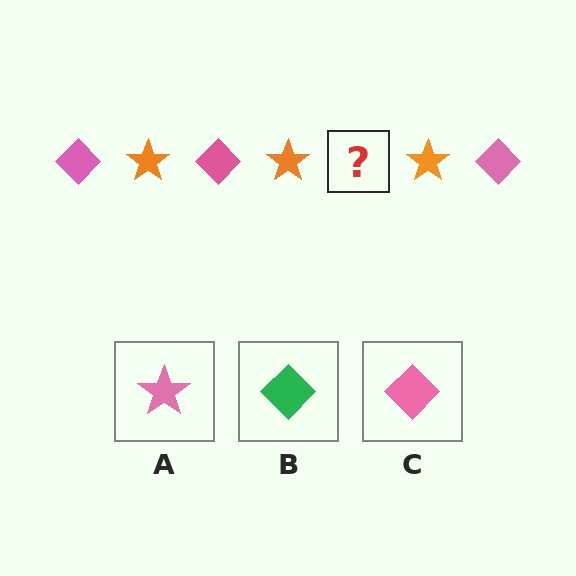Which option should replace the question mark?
Option C.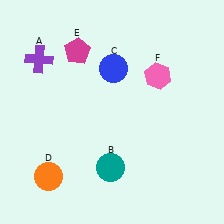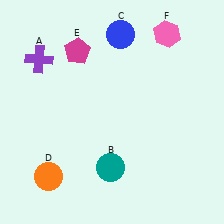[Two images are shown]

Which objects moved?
The objects that moved are: the blue circle (C), the pink hexagon (F).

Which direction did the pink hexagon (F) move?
The pink hexagon (F) moved up.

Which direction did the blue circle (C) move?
The blue circle (C) moved up.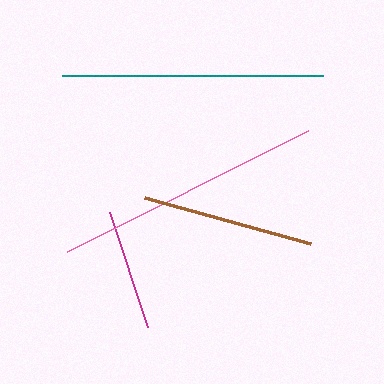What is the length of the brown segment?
The brown segment is approximately 172 pixels long.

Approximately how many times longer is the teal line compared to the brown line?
The teal line is approximately 1.5 times the length of the brown line.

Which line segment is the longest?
The pink line is the longest at approximately 270 pixels.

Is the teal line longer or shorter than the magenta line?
The teal line is longer than the magenta line.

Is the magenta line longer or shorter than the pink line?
The pink line is longer than the magenta line.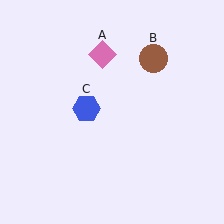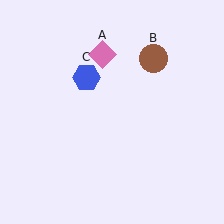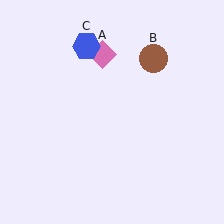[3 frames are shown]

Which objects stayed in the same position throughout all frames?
Pink diamond (object A) and brown circle (object B) remained stationary.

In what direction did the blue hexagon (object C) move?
The blue hexagon (object C) moved up.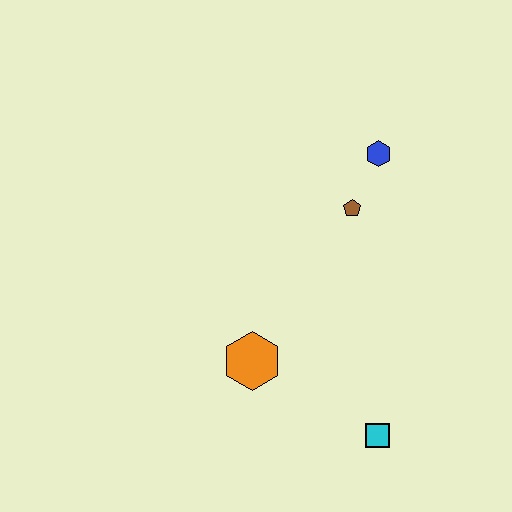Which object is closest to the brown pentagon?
The blue hexagon is closest to the brown pentagon.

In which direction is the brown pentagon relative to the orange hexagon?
The brown pentagon is above the orange hexagon.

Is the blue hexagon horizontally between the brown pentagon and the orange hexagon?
No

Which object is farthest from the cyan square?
The blue hexagon is farthest from the cyan square.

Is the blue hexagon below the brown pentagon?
No